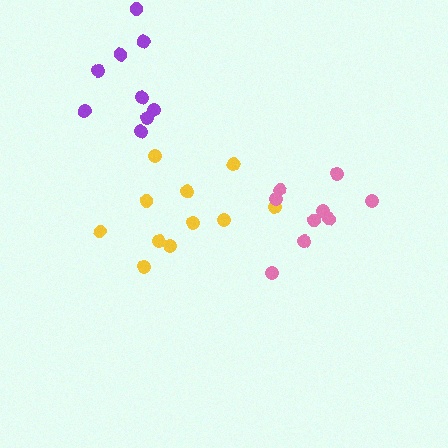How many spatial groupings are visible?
There are 3 spatial groupings.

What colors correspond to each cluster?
The clusters are colored: yellow, pink, purple.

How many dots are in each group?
Group 1: 11 dots, Group 2: 9 dots, Group 3: 9 dots (29 total).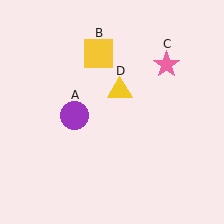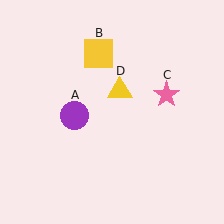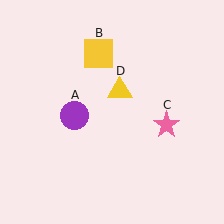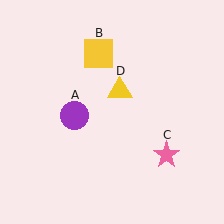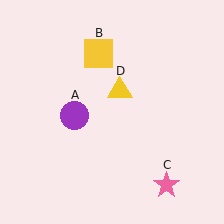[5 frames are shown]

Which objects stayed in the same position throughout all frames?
Purple circle (object A) and yellow square (object B) and yellow triangle (object D) remained stationary.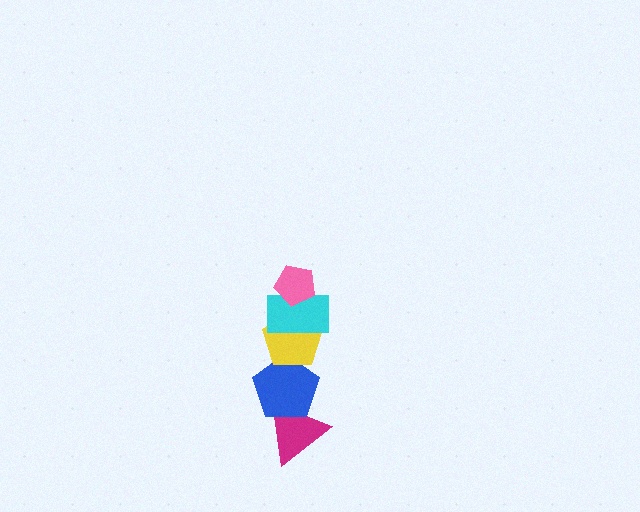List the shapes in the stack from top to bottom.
From top to bottom: the pink pentagon, the cyan rectangle, the yellow pentagon, the blue pentagon, the magenta triangle.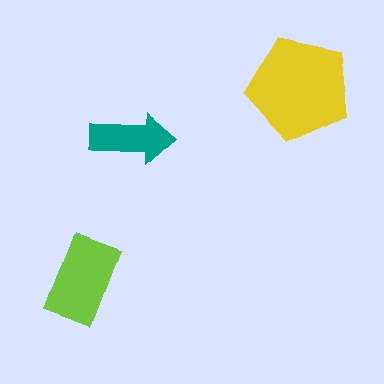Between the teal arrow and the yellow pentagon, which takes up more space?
The yellow pentagon.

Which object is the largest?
The yellow pentagon.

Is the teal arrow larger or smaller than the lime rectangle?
Smaller.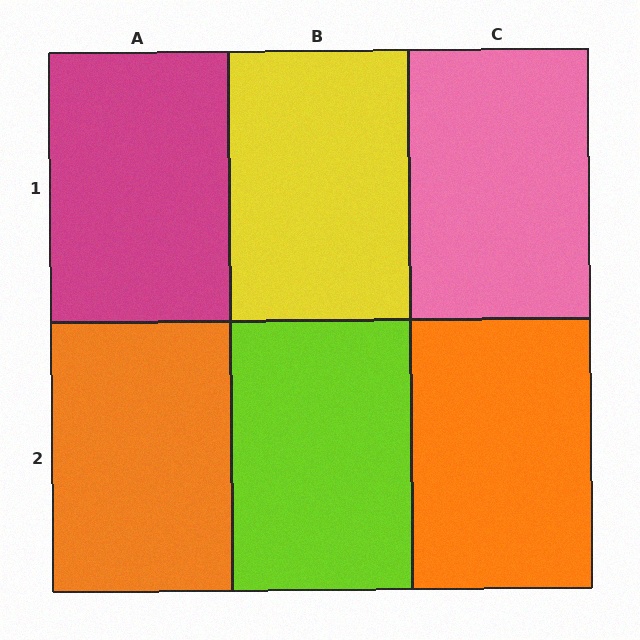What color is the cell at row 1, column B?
Yellow.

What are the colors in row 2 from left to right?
Orange, lime, orange.